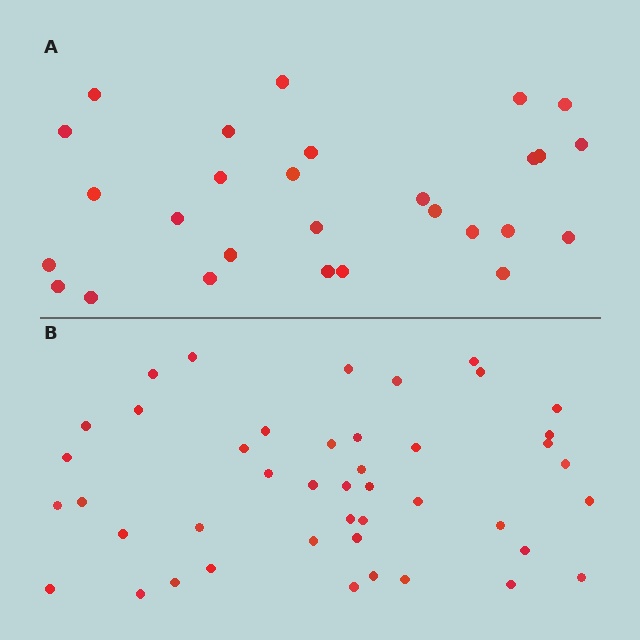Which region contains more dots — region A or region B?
Region B (the bottom region) has more dots.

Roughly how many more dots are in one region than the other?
Region B has approximately 15 more dots than region A.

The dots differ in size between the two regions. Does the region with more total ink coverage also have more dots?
No. Region A has more total ink coverage because its dots are larger, but region B actually contains more individual dots. Total area can be misleading — the number of items is what matters here.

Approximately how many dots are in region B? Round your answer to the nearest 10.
About 40 dots. (The exact count is 44, which rounds to 40.)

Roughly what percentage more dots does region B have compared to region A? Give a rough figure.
About 55% more.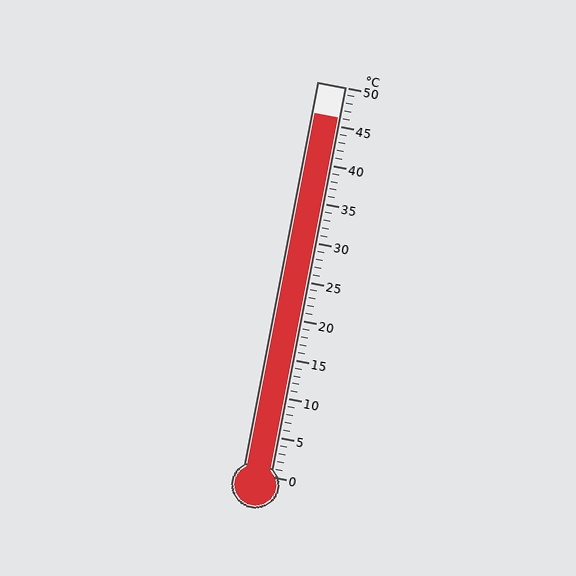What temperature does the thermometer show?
The thermometer shows approximately 46°C.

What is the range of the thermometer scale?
The thermometer scale ranges from 0°C to 50°C.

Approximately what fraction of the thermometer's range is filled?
The thermometer is filled to approximately 90% of its range.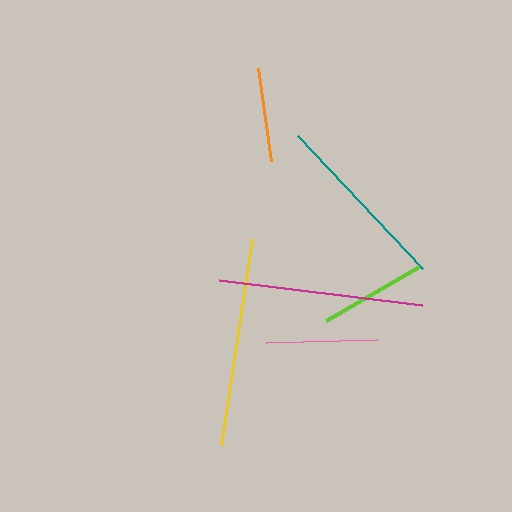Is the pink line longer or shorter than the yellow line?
The yellow line is longer than the pink line.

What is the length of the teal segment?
The teal segment is approximately 182 pixels long.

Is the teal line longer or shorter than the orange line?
The teal line is longer than the orange line.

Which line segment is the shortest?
The orange line is the shortest at approximately 94 pixels.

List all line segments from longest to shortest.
From longest to shortest: yellow, magenta, teal, pink, lime, orange.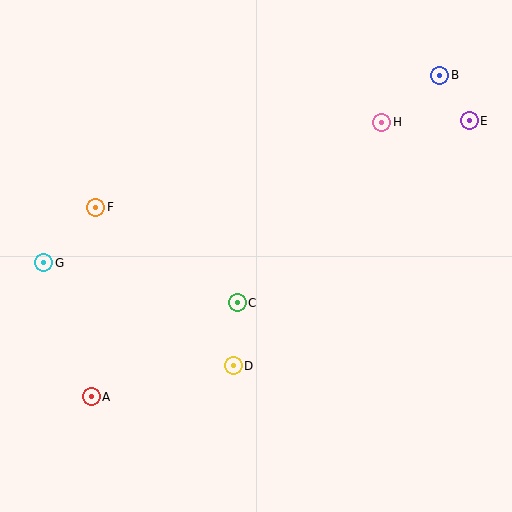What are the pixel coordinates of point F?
Point F is at (96, 207).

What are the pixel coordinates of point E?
Point E is at (469, 121).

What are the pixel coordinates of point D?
Point D is at (233, 366).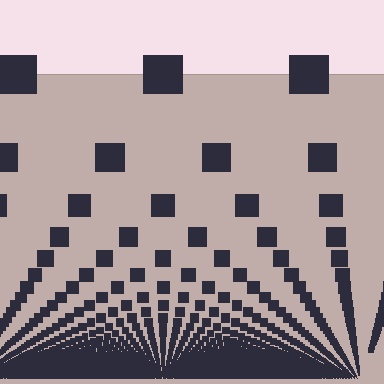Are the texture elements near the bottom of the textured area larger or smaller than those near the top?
Smaller. The gradient is inverted — elements near the bottom are smaller and denser.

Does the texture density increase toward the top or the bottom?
Density increases toward the bottom.